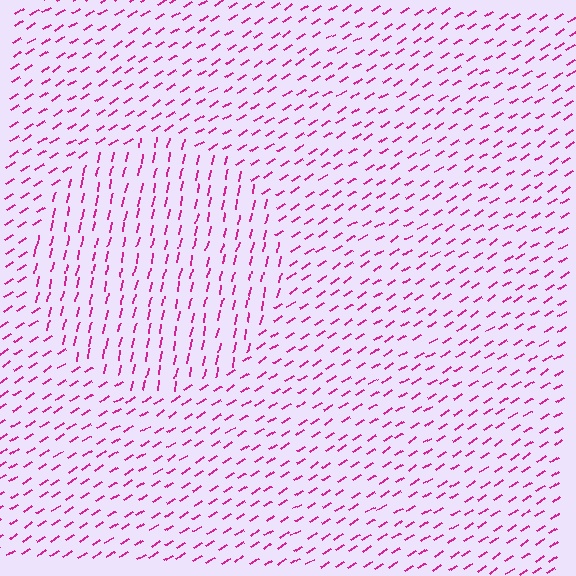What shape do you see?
I see a circle.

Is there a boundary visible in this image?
Yes, there is a texture boundary formed by a change in line orientation.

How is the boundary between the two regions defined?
The boundary is defined purely by a change in line orientation (approximately 45 degrees difference). All lines are the same color and thickness.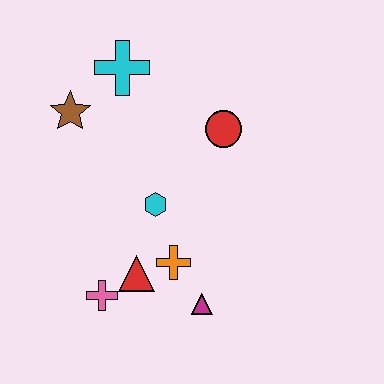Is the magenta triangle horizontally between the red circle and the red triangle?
Yes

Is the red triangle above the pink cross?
Yes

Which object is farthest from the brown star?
The magenta triangle is farthest from the brown star.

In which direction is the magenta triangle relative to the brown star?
The magenta triangle is below the brown star.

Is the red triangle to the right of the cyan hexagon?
No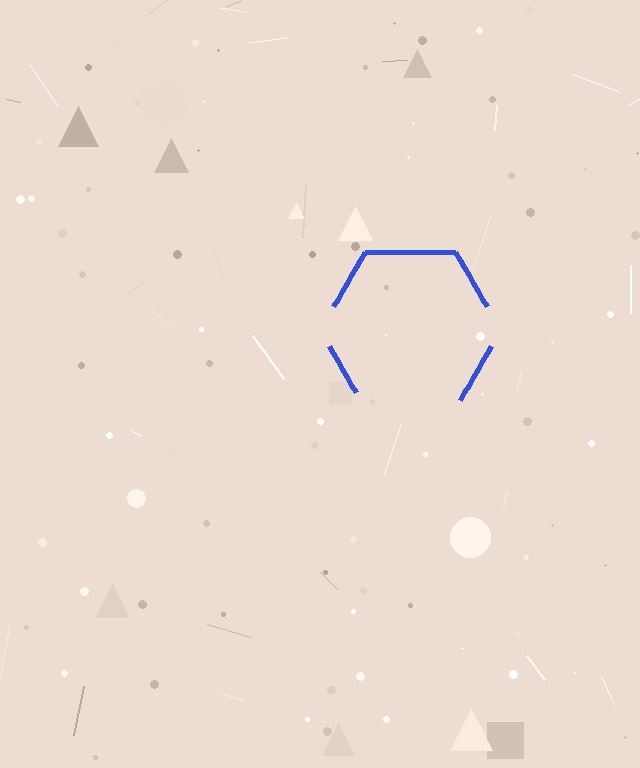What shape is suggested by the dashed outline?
The dashed outline suggests a hexagon.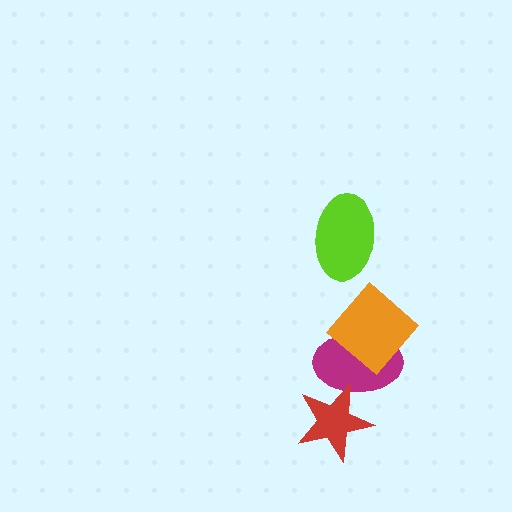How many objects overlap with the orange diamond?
1 object overlaps with the orange diamond.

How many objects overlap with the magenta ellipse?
2 objects overlap with the magenta ellipse.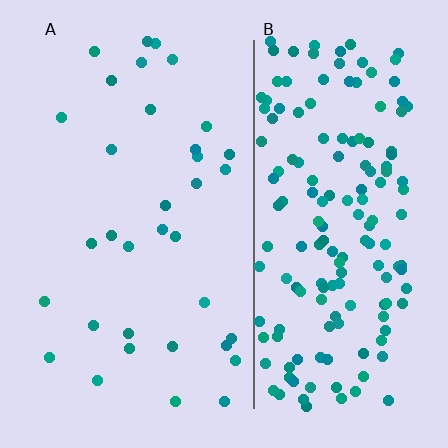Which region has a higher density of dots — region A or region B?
B (the right).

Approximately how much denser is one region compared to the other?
Approximately 5.0× — region B over region A.